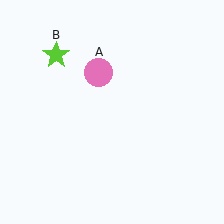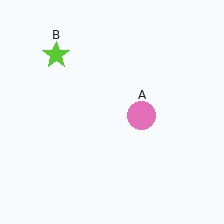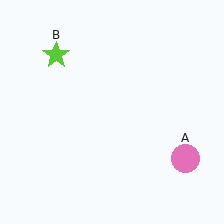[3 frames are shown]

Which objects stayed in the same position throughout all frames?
Lime star (object B) remained stationary.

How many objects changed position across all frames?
1 object changed position: pink circle (object A).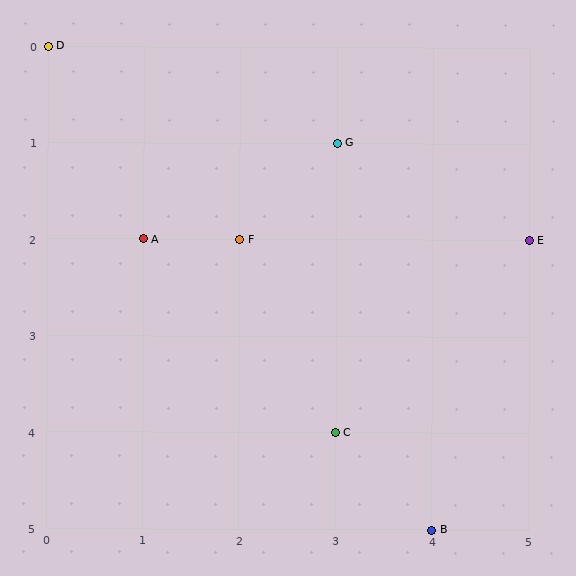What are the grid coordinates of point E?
Point E is at grid coordinates (5, 2).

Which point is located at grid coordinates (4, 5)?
Point B is at (4, 5).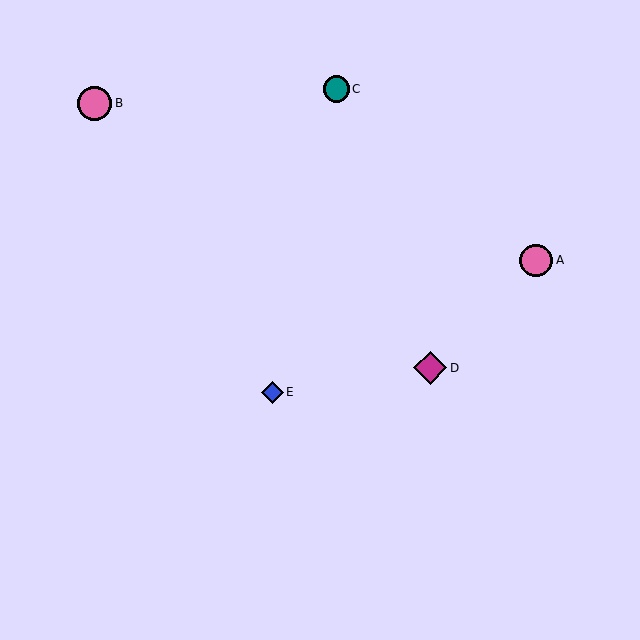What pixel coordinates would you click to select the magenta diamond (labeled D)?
Click at (430, 368) to select the magenta diamond D.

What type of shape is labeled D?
Shape D is a magenta diamond.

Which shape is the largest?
The pink circle (labeled B) is the largest.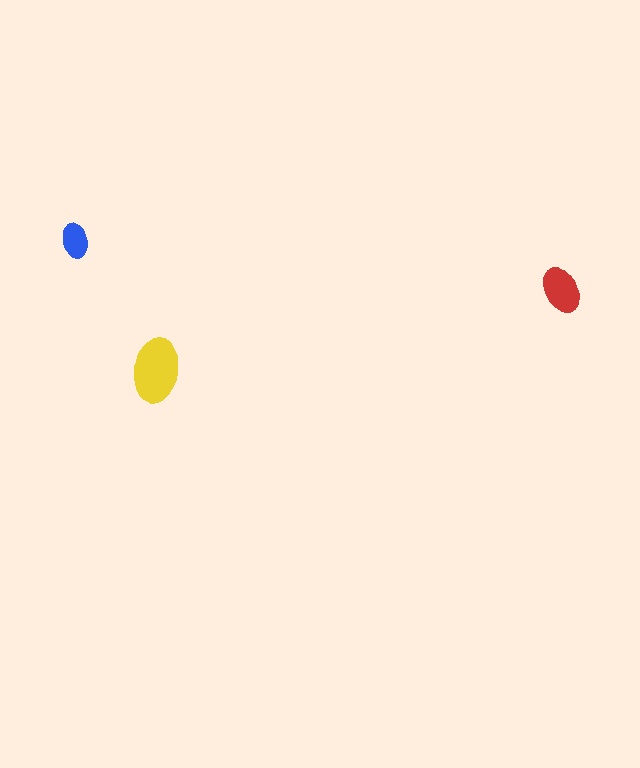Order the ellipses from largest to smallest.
the yellow one, the red one, the blue one.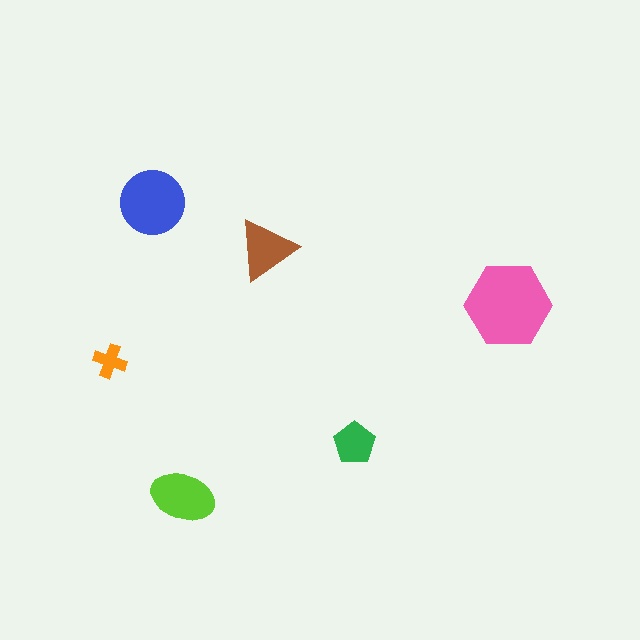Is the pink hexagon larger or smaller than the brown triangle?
Larger.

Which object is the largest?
The pink hexagon.